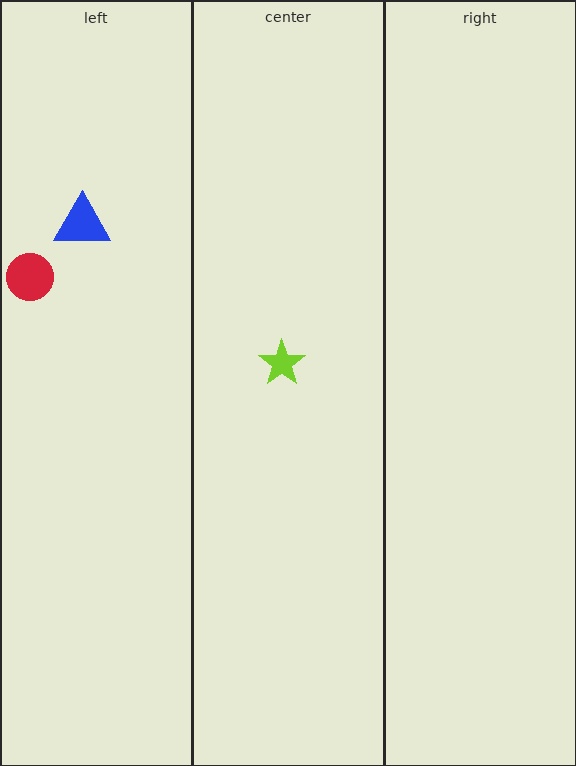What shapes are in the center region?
The lime star.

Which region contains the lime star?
The center region.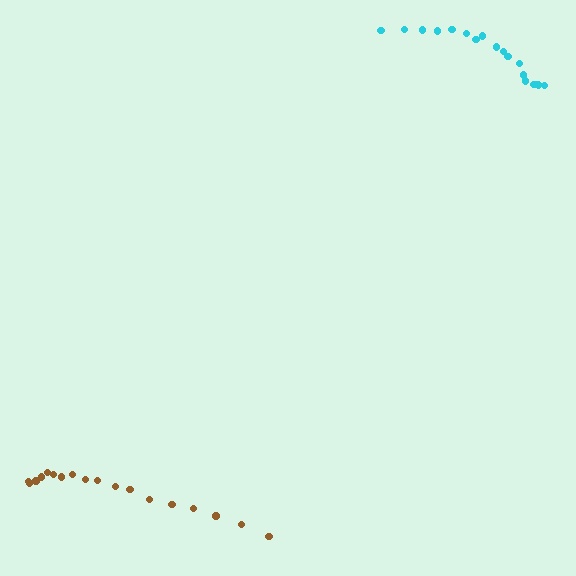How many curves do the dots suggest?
There are 2 distinct paths.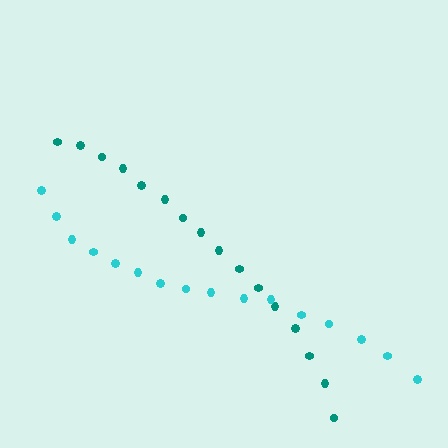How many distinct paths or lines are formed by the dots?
There are 2 distinct paths.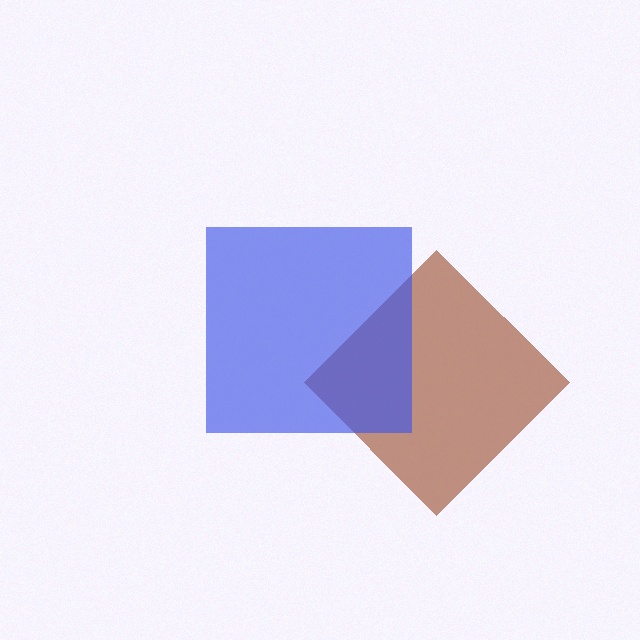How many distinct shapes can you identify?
There are 2 distinct shapes: a brown diamond, a blue square.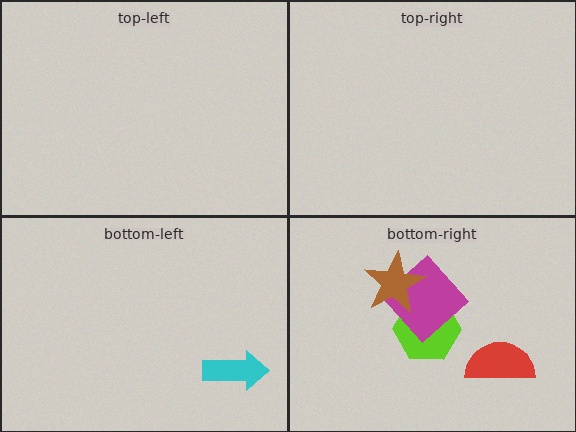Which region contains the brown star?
The bottom-right region.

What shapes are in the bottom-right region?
The red semicircle, the lime hexagon, the magenta diamond, the brown star.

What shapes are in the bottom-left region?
The cyan arrow.